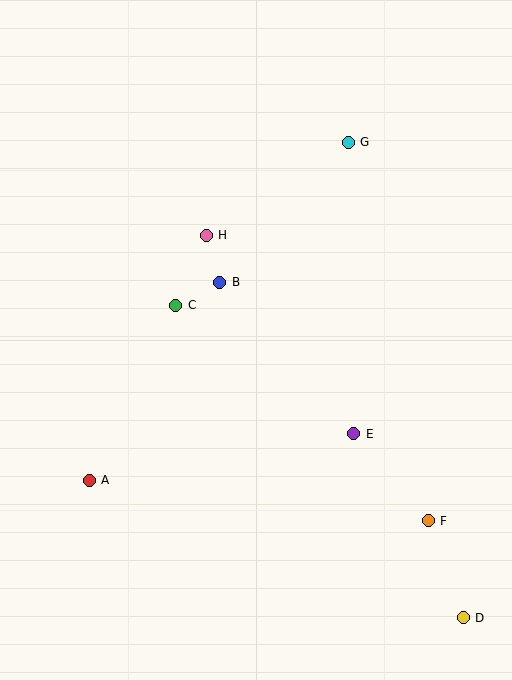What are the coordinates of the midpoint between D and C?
The midpoint between D and C is at (319, 462).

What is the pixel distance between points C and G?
The distance between C and G is 238 pixels.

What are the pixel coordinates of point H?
Point H is at (206, 235).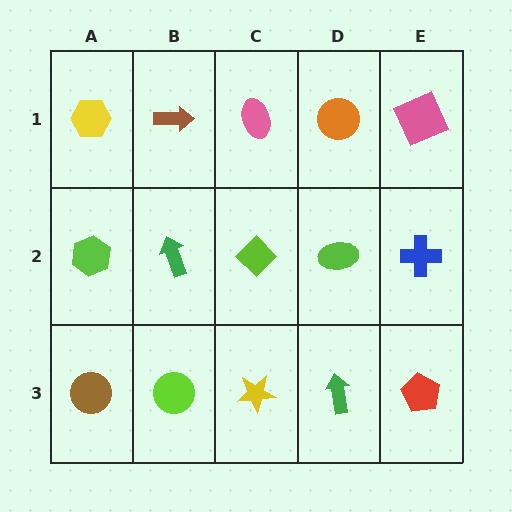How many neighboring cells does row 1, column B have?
3.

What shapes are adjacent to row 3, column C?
A lime diamond (row 2, column C), a lime circle (row 3, column B), a green arrow (row 3, column D).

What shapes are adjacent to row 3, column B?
A green arrow (row 2, column B), a brown circle (row 3, column A), a yellow star (row 3, column C).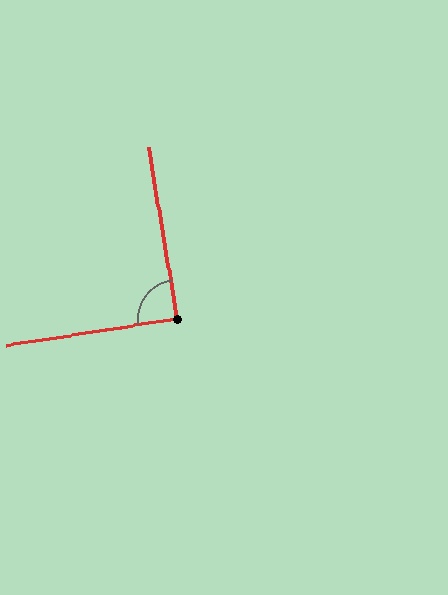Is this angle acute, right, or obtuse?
It is approximately a right angle.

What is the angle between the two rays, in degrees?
Approximately 89 degrees.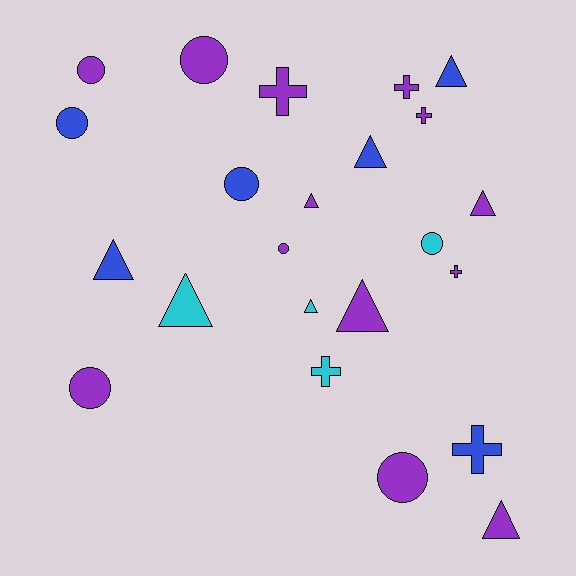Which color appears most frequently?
Purple, with 13 objects.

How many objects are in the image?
There are 23 objects.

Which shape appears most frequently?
Triangle, with 9 objects.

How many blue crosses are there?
There is 1 blue cross.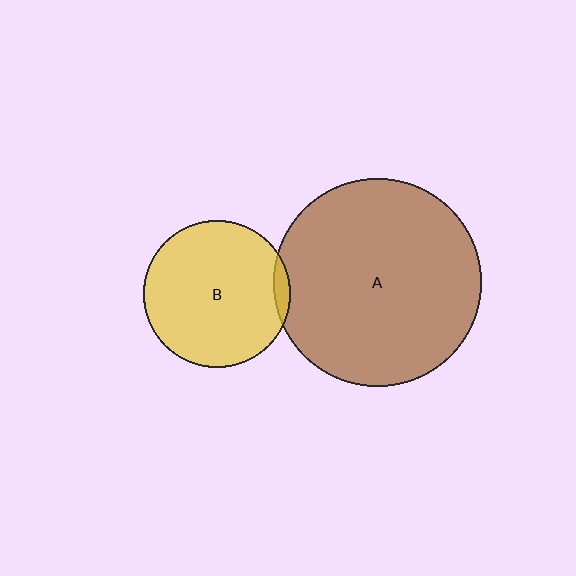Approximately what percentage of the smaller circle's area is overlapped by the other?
Approximately 5%.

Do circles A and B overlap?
Yes.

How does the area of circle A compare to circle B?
Approximately 2.0 times.